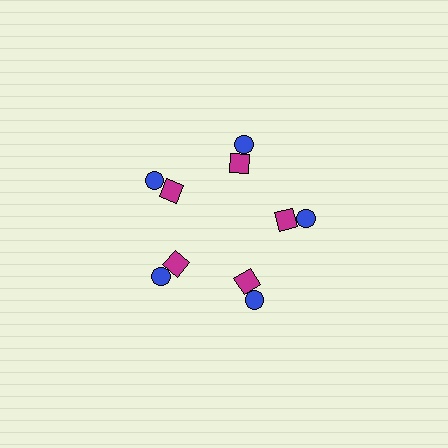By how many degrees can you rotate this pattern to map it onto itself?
The pattern maps onto itself every 72 degrees of rotation.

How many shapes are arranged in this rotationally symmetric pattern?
There are 10 shapes, arranged in 5 groups of 2.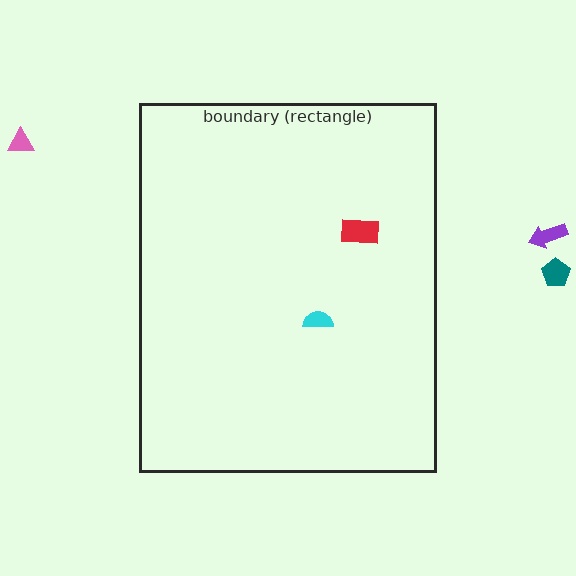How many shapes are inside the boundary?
2 inside, 3 outside.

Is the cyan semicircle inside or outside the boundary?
Inside.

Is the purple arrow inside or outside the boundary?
Outside.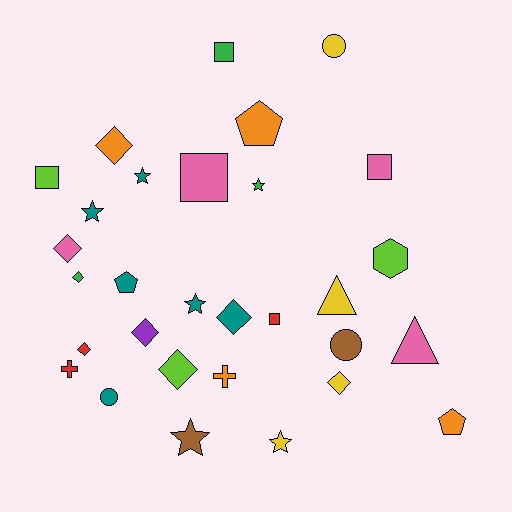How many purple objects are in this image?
There is 1 purple object.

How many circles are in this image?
There are 3 circles.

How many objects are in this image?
There are 30 objects.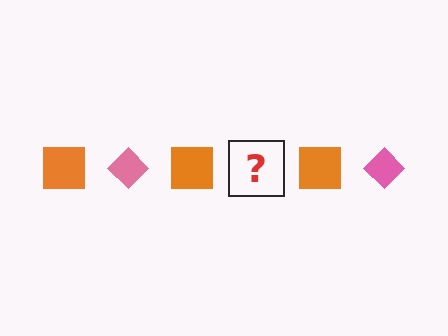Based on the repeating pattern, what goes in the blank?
The blank should be a pink diamond.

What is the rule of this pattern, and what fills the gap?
The rule is that the pattern alternates between orange square and pink diamond. The gap should be filled with a pink diamond.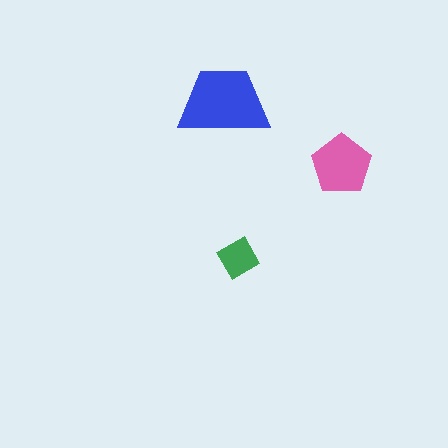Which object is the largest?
The blue trapezoid.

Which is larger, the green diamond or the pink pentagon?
The pink pentagon.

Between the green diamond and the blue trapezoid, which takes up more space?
The blue trapezoid.